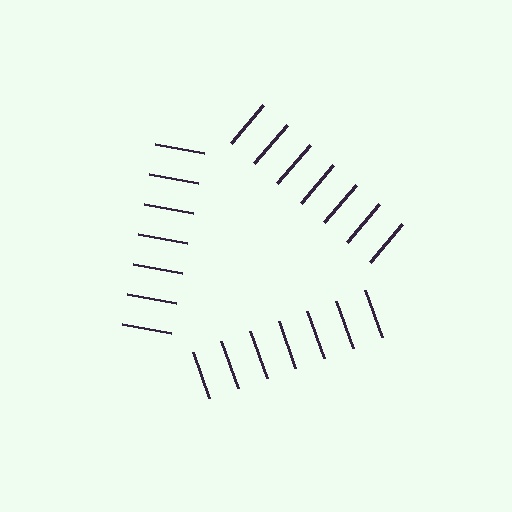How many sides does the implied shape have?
3 sides — the line-ends trace a triangle.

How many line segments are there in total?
21 — 7 along each of the 3 edges.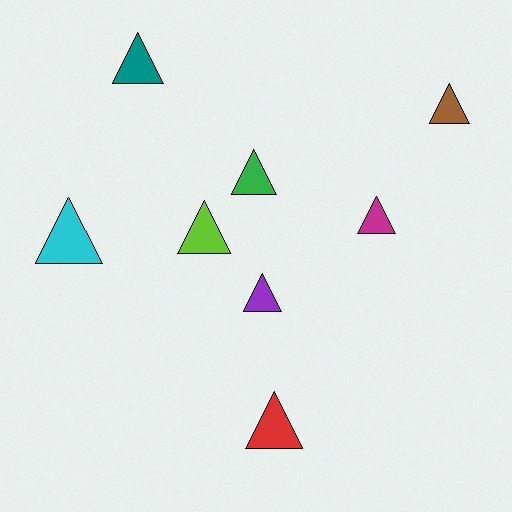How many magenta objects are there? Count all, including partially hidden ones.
There is 1 magenta object.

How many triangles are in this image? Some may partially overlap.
There are 8 triangles.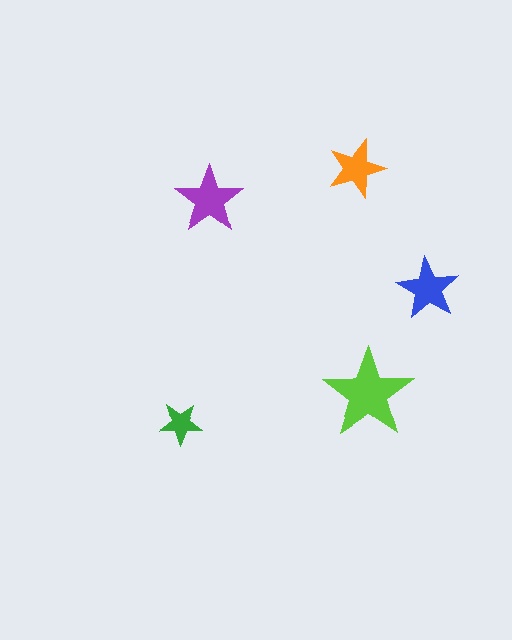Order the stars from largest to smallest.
the lime one, the purple one, the blue one, the orange one, the green one.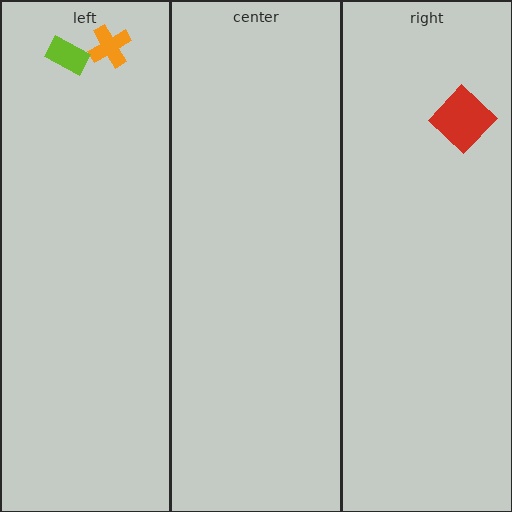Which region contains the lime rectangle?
The left region.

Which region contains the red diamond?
The right region.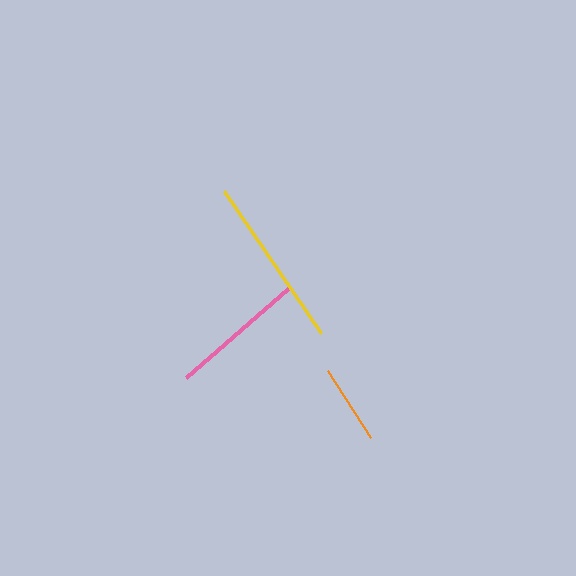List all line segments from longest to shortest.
From longest to shortest: yellow, pink, orange.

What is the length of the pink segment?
The pink segment is approximately 135 pixels long.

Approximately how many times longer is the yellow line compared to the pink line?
The yellow line is approximately 1.3 times the length of the pink line.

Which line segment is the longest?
The yellow line is the longest at approximately 172 pixels.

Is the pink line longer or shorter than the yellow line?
The yellow line is longer than the pink line.